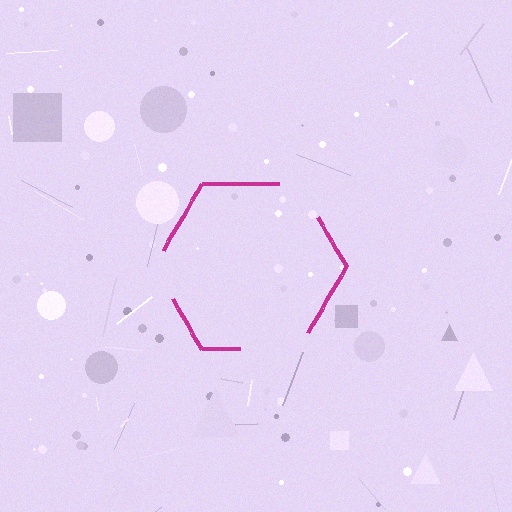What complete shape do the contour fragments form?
The contour fragments form a hexagon.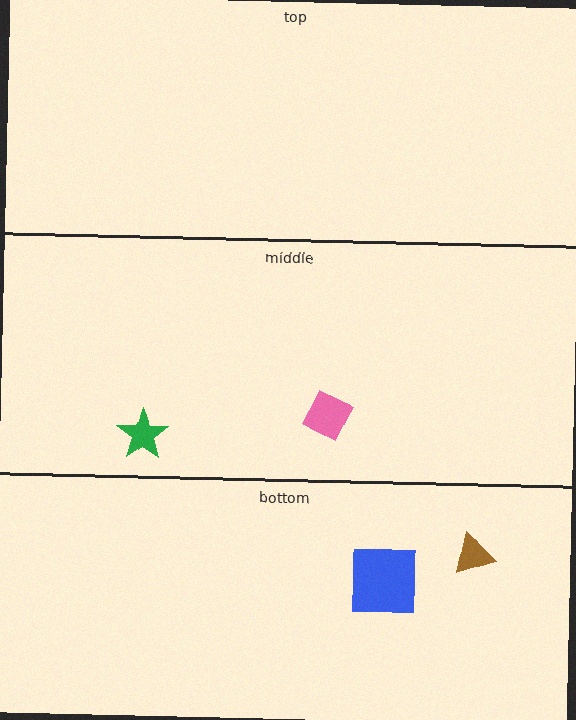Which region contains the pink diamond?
The middle region.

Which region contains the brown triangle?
The bottom region.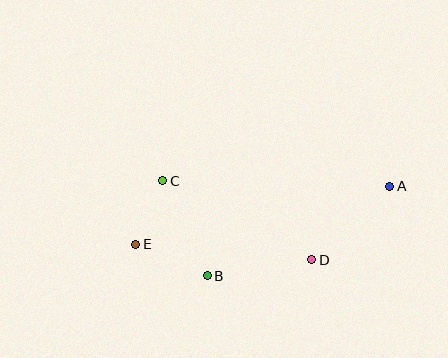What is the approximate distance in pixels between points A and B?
The distance between A and B is approximately 203 pixels.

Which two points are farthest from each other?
Points A and E are farthest from each other.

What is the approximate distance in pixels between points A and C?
The distance between A and C is approximately 227 pixels.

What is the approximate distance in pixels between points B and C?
The distance between B and C is approximately 105 pixels.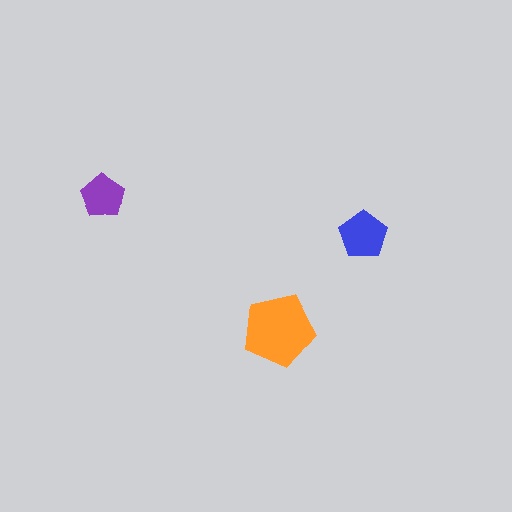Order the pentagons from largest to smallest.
the orange one, the blue one, the purple one.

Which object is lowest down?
The orange pentagon is bottommost.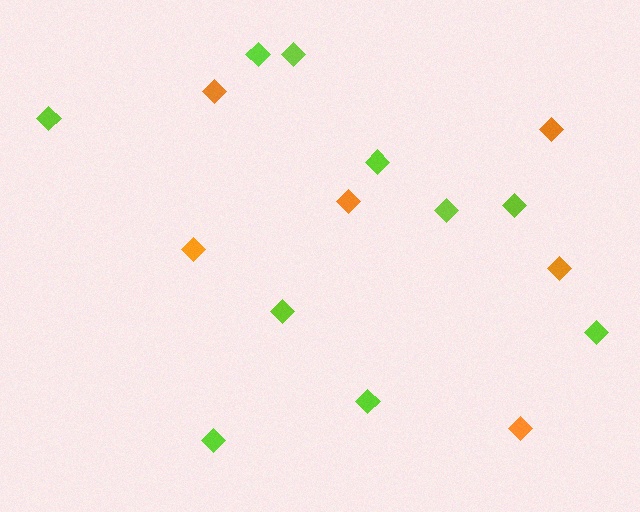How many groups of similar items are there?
There are 2 groups: one group of orange diamonds (6) and one group of lime diamonds (10).